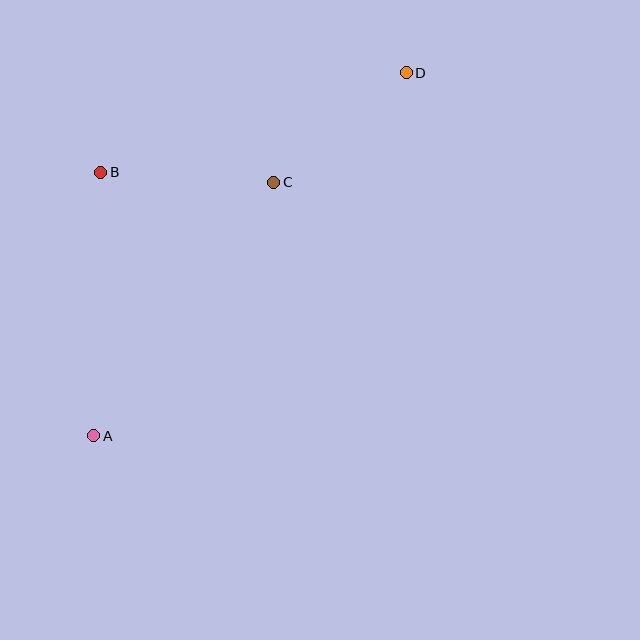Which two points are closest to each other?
Points C and D are closest to each other.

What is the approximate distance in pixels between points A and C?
The distance between A and C is approximately 310 pixels.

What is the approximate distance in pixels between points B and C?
The distance between B and C is approximately 173 pixels.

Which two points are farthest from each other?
Points A and D are farthest from each other.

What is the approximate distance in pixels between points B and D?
The distance between B and D is approximately 321 pixels.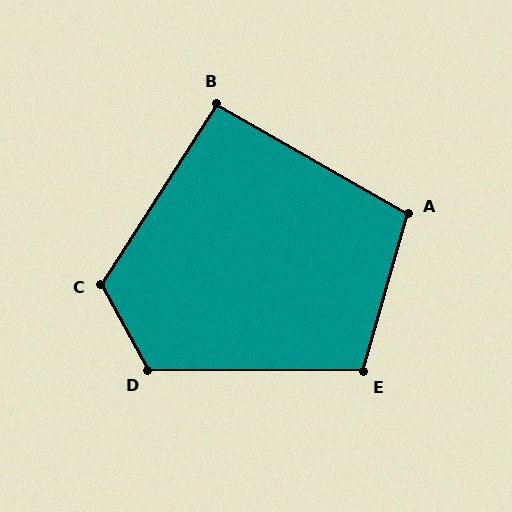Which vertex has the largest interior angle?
C, at approximately 119 degrees.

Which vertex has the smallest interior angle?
B, at approximately 93 degrees.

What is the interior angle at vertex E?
Approximately 105 degrees (obtuse).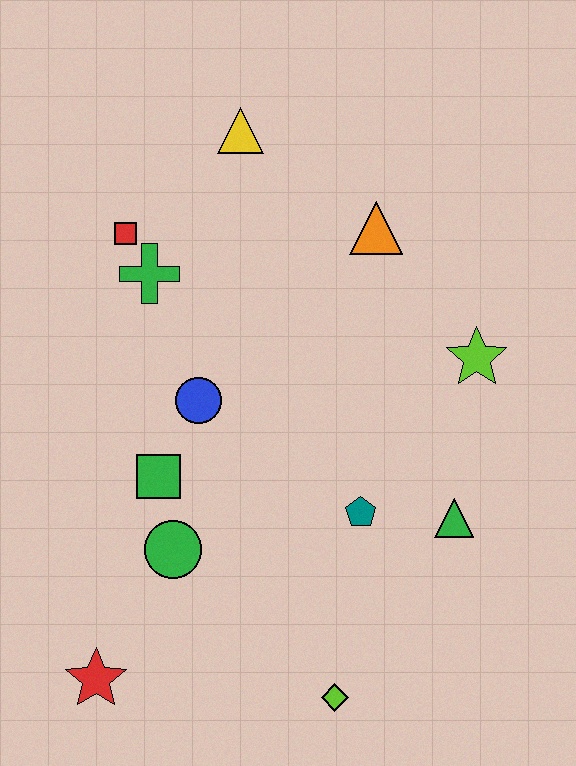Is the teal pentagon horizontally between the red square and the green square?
No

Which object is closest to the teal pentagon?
The green triangle is closest to the teal pentagon.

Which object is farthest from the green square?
The yellow triangle is farthest from the green square.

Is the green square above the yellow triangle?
No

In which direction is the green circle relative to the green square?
The green circle is below the green square.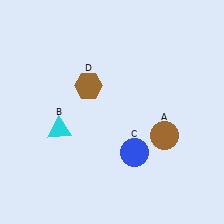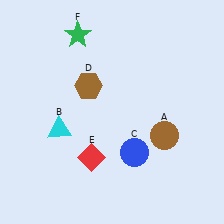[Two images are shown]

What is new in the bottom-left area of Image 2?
A red diamond (E) was added in the bottom-left area of Image 2.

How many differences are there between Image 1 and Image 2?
There are 2 differences between the two images.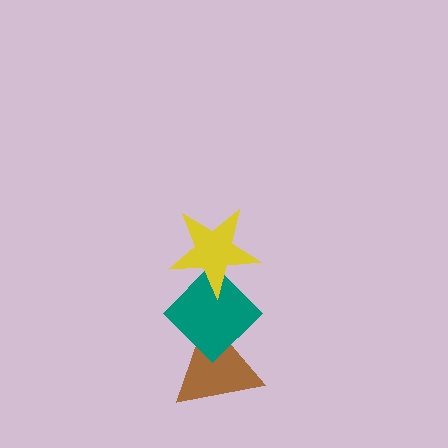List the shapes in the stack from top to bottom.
From top to bottom: the yellow star, the teal diamond, the brown triangle.